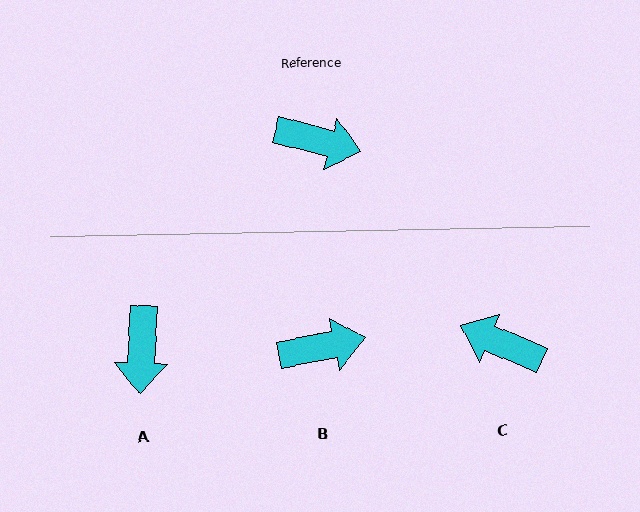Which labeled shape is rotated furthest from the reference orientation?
C, about 172 degrees away.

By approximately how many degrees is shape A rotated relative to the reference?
Approximately 78 degrees clockwise.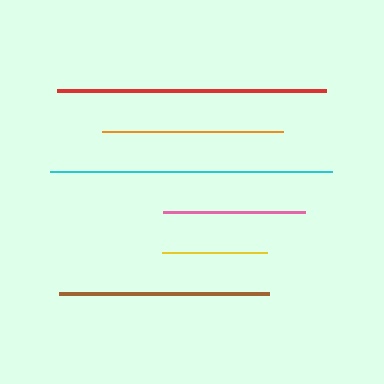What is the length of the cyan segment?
The cyan segment is approximately 282 pixels long.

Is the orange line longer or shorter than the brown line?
The brown line is longer than the orange line.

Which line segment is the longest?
The cyan line is the longest at approximately 282 pixels.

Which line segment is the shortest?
The yellow line is the shortest at approximately 105 pixels.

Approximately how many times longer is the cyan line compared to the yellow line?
The cyan line is approximately 2.7 times the length of the yellow line.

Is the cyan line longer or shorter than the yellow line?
The cyan line is longer than the yellow line.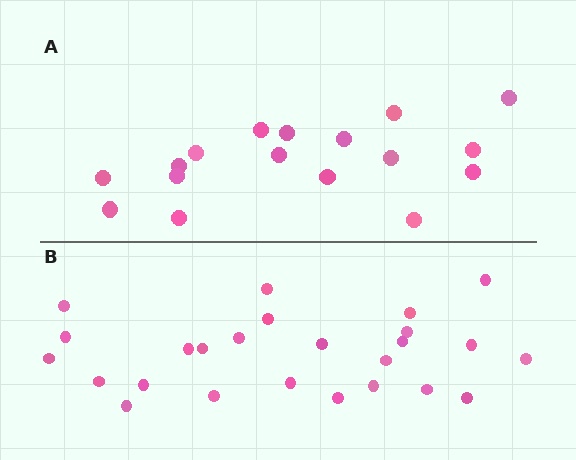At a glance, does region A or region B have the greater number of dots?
Region B (the bottom region) has more dots.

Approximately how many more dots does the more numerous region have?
Region B has roughly 8 or so more dots than region A.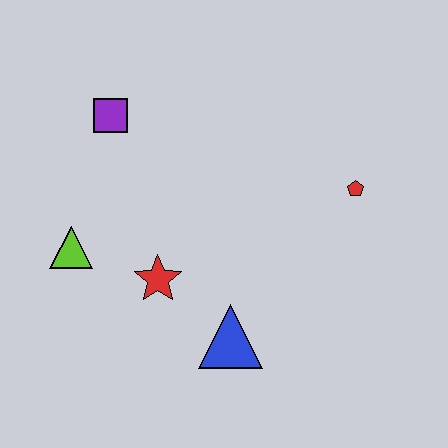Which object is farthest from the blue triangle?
The purple square is farthest from the blue triangle.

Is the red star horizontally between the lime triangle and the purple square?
No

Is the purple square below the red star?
No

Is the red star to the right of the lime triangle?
Yes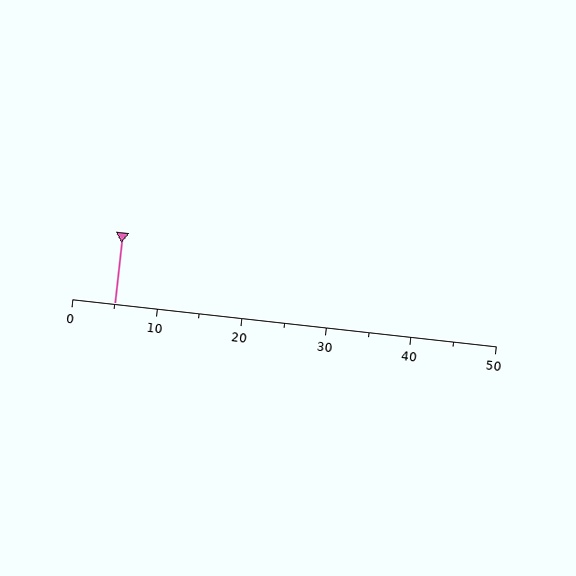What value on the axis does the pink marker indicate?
The marker indicates approximately 5.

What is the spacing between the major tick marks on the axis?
The major ticks are spaced 10 apart.